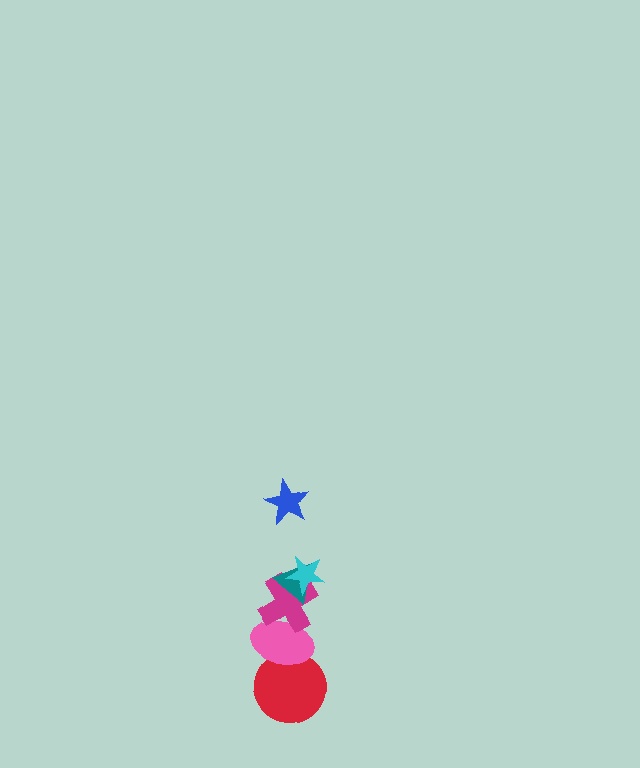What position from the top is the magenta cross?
The magenta cross is 4th from the top.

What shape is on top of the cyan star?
The blue star is on top of the cyan star.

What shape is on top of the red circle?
The pink ellipse is on top of the red circle.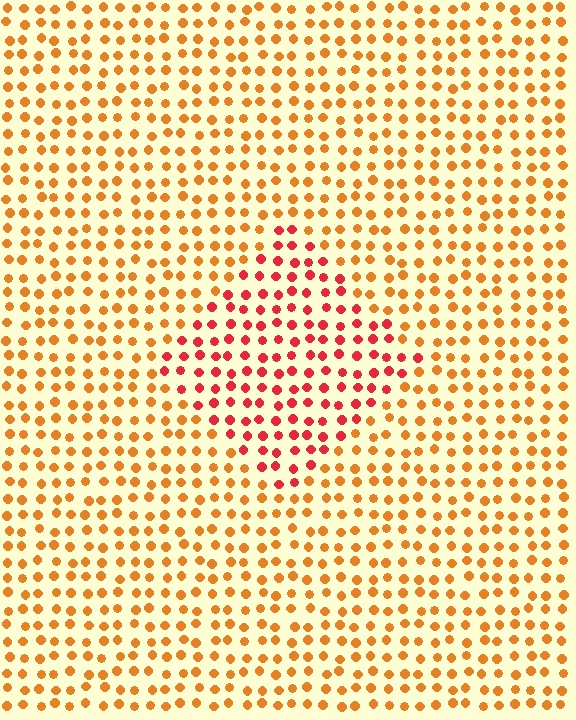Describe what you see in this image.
The image is filled with small orange elements in a uniform arrangement. A diamond-shaped region is visible where the elements are tinted to a slightly different hue, forming a subtle color boundary.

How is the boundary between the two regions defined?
The boundary is defined purely by a slight shift in hue (about 35 degrees). Spacing, size, and orientation are identical on both sides.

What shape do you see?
I see a diamond.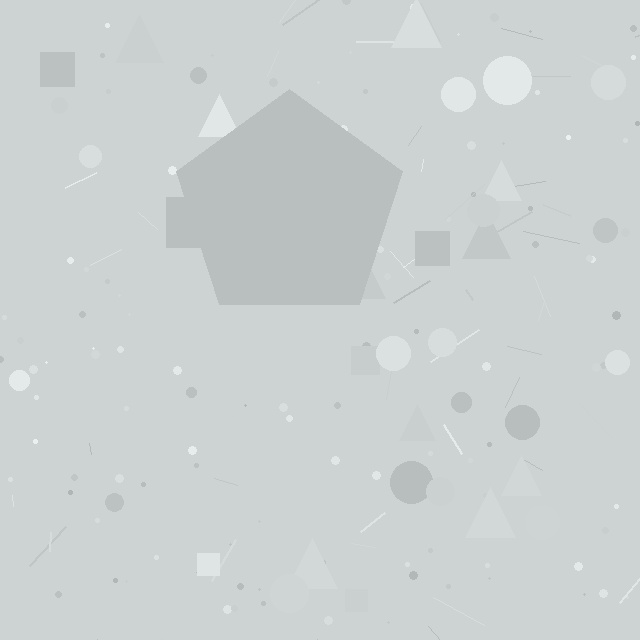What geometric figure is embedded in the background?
A pentagon is embedded in the background.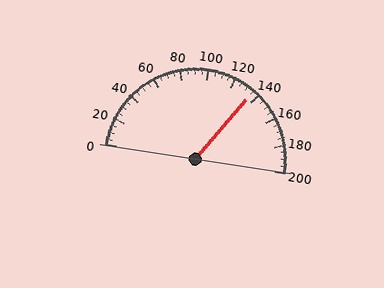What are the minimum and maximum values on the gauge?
The gauge ranges from 0 to 200.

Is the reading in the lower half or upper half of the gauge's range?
The reading is in the upper half of the range (0 to 200).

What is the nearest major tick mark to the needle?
The nearest major tick mark is 140.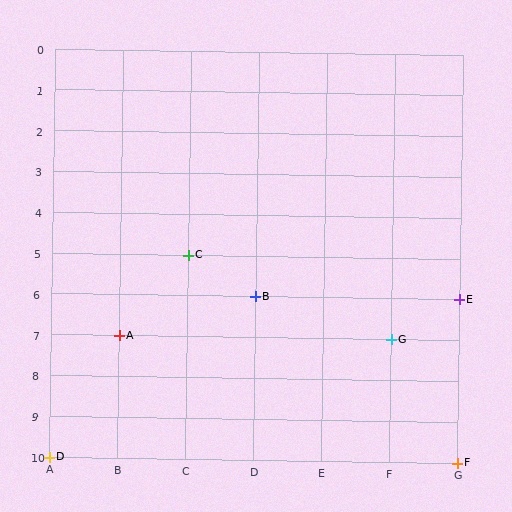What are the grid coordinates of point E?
Point E is at grid coordinates (G, 6).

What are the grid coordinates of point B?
Point B is at grid coordinates (D, 6).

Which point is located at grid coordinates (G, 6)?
Point E is at (G, 6).